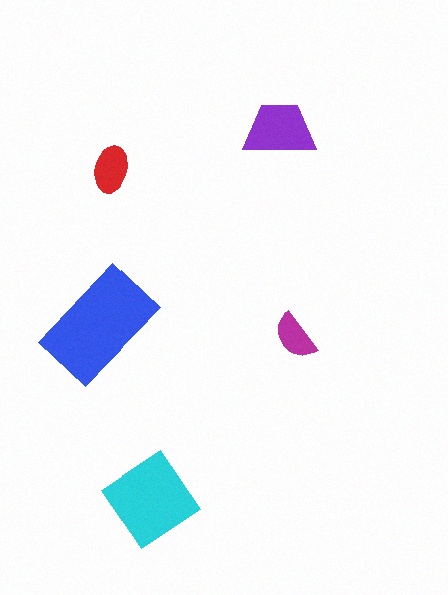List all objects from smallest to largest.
The magenta semicircle, the red ellipse, the purple trapezoid, the cyan diamond, the blue rectangle.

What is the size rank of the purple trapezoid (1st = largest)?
3rd.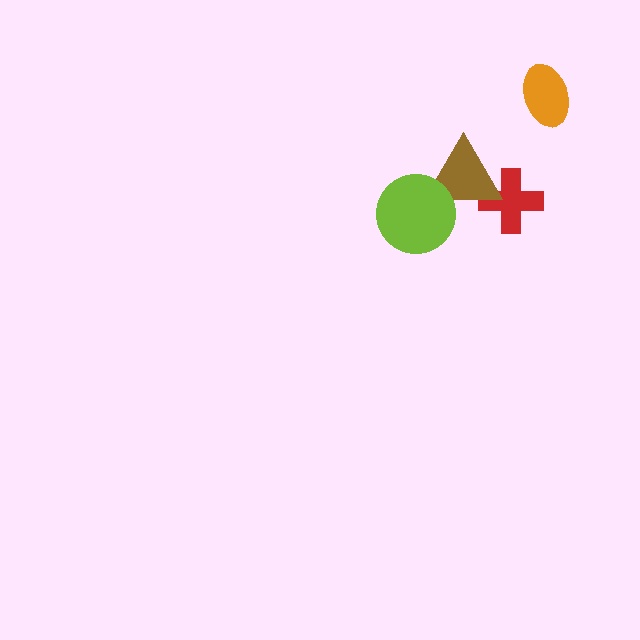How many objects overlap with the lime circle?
1 object overlaps with the lime circle.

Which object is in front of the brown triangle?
The lime circle is in front of the brown triangle.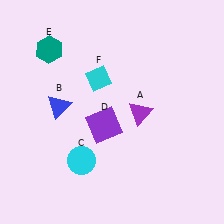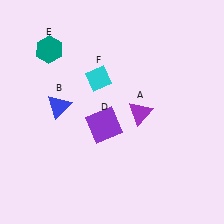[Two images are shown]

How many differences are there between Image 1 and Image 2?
There is 1 difference between the two images.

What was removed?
The cyan circle (C) was removed in Image 2.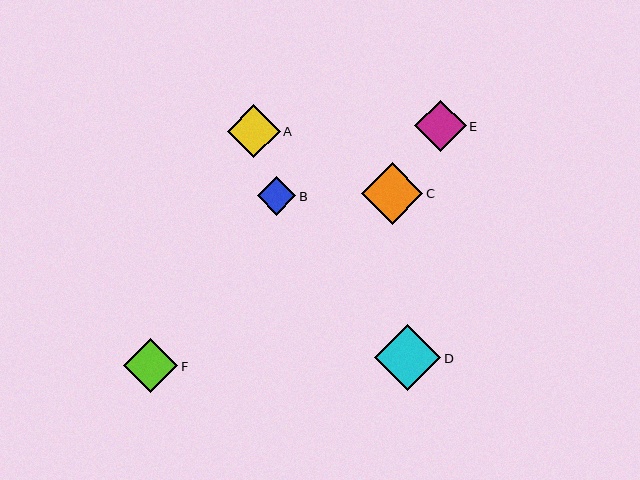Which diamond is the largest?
Diamond D is the largest with a size of approximately 66 pixels.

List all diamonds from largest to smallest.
From largest to smallest: D, C, F, A, E, B.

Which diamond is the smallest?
Diamond B is the smallest with a size of approximately 38 pixels.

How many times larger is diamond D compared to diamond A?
Diamond D is approximately 1.3 times the size of diamond A.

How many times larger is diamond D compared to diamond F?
Diamond D is approximately 1.2 times the size of diamond F.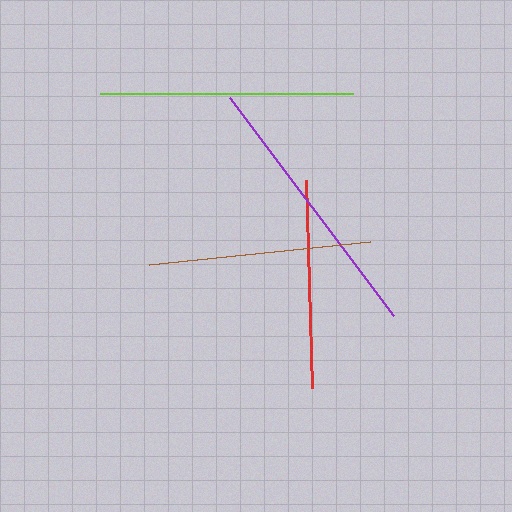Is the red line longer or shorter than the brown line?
The brown line is longer than the red line.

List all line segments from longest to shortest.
From longest to shortest: purple, lime, brown, red.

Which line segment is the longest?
The purple line is the longest at approximately 272 pixels.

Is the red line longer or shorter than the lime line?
The lime line is longer than the red line.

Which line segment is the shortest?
The red line is the shortest at approximately 208 pixels.